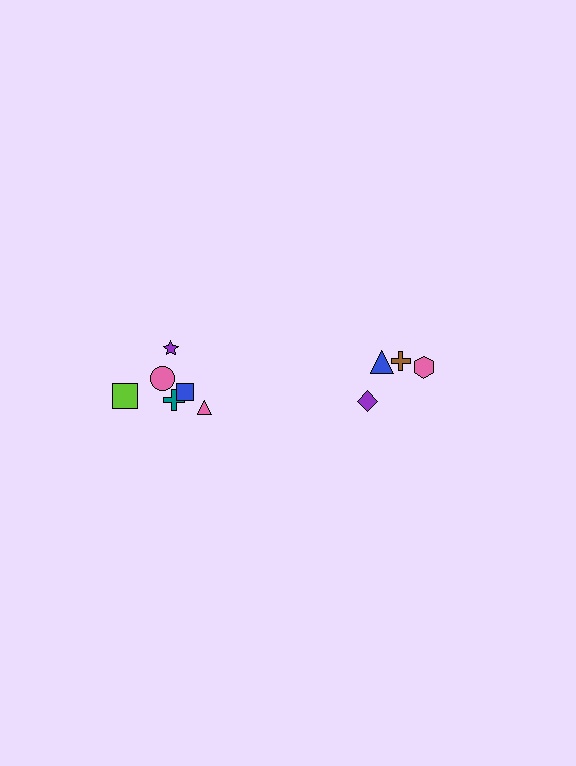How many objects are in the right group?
There are 4 objects.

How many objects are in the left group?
There are 6 objects.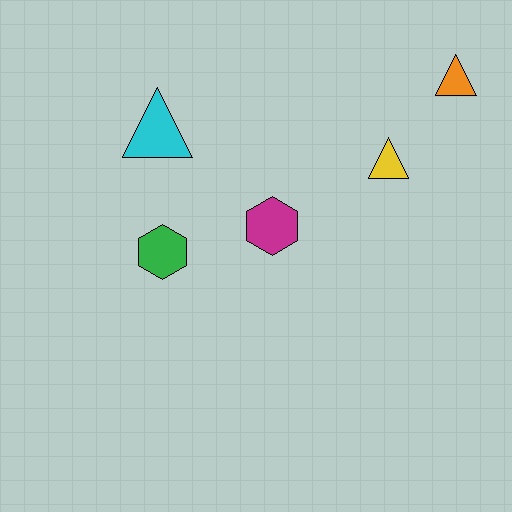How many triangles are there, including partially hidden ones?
There are 3 triangles.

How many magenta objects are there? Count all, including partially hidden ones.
There is 1 magenta object.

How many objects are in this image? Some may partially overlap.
There are 5 objects.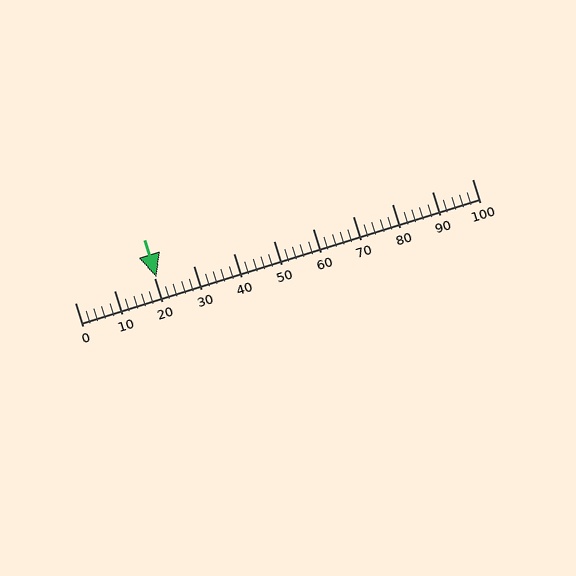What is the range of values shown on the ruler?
The ruler shows values from 0 to 100.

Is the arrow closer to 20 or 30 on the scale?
The arrow is closer to 20.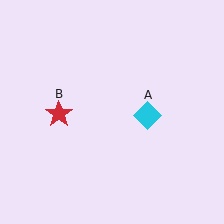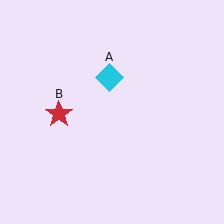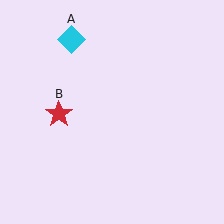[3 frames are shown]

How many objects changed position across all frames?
1 object changed position: cyan diamond (object A).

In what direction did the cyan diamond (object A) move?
The cyan diamond (object A) moved up and to the left.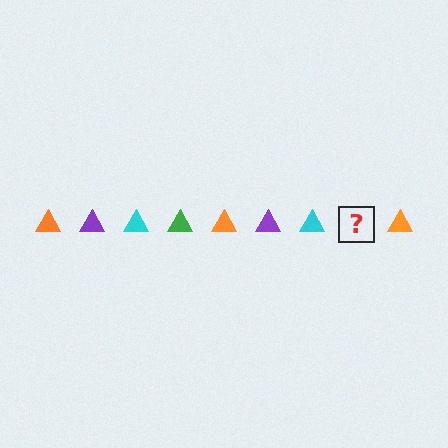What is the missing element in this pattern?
The missing element is a green triangle.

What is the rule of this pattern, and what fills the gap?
The rule is that the pattern cycles through orange, purple, cyan, green triangles. The gap should be filled with a green triangle.